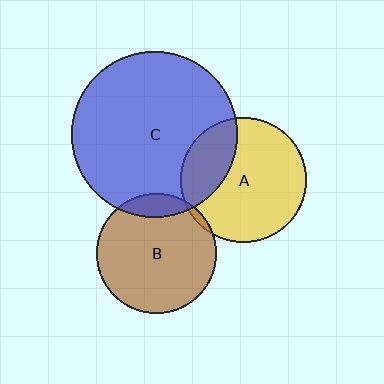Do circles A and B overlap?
Yes.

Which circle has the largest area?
Circle C (blue).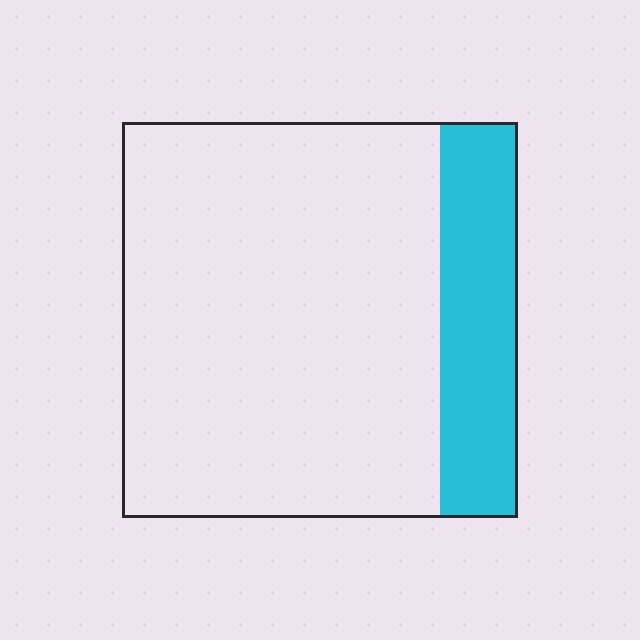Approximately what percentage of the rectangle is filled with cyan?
Approximately 20%.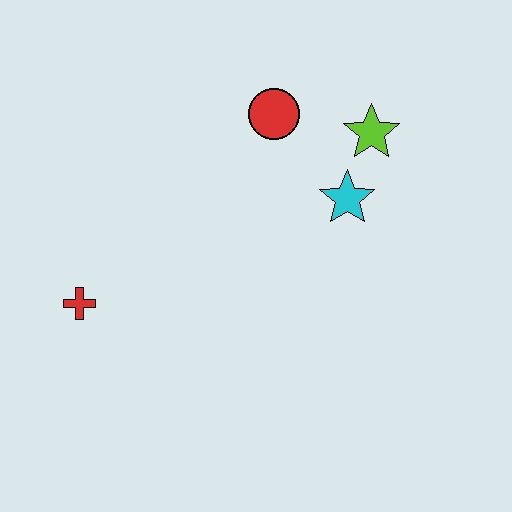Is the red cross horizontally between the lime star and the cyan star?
No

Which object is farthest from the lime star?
The red cross is farthest from the lime star.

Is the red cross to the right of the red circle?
No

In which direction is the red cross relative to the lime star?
The red cross is to the left of the lime star.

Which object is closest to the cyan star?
The lime star is closest to the cyan star.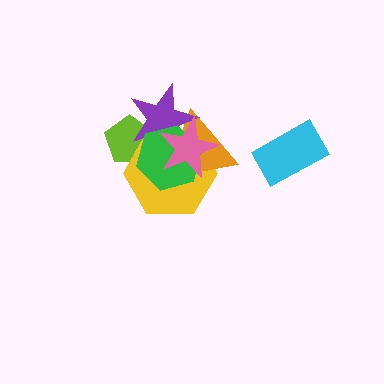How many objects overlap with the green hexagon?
5 objects overlap with the green hexagon.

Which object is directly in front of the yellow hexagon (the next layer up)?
The orange triangle is directly in front of the yellow hexagon.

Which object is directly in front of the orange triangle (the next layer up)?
The purple star is directly in front of the orange triangle.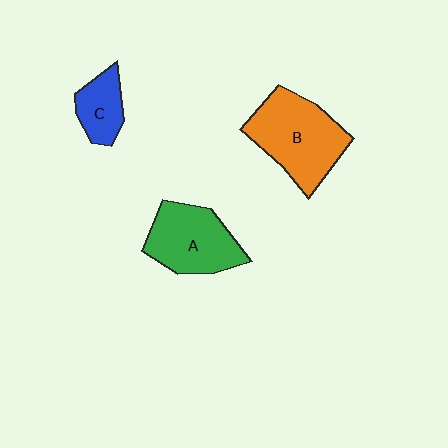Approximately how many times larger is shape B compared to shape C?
Approximately 2.3 times.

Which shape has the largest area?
Shape B (orange).